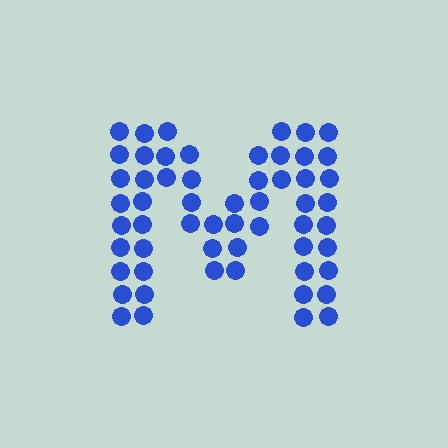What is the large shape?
The large shape is the letter M.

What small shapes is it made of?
It is made of small circles.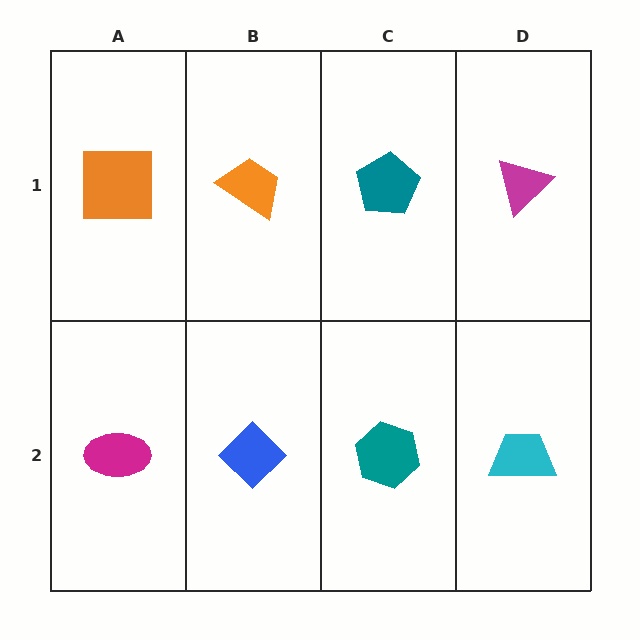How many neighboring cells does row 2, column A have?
2.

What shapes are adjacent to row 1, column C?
A teal hexagon (row 2, column C), an orange trapezoid (row 1, column B), a magenta triangle (row 1, column D).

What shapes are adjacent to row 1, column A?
A magenta ellipse (row 2, column A), an orange trapezoid (row 1, column B).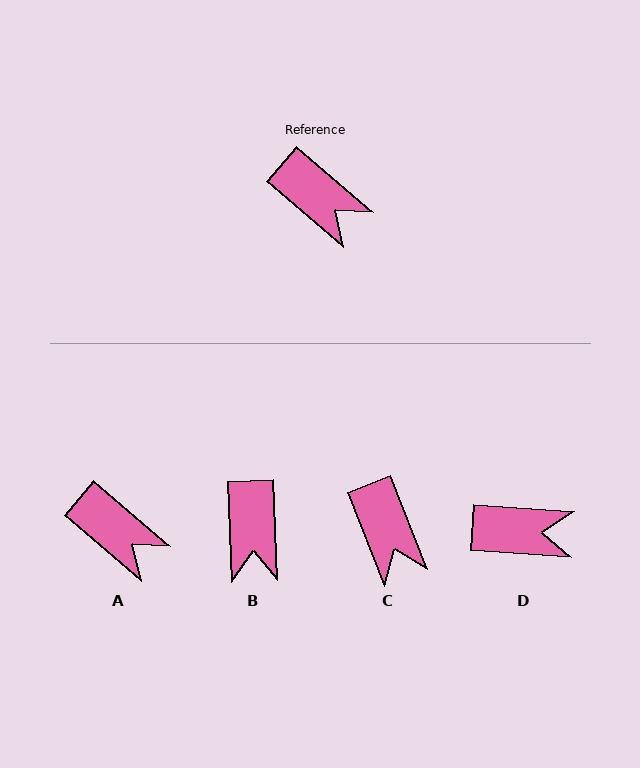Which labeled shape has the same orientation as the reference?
A.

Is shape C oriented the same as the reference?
No, it is off by about 28 degrees.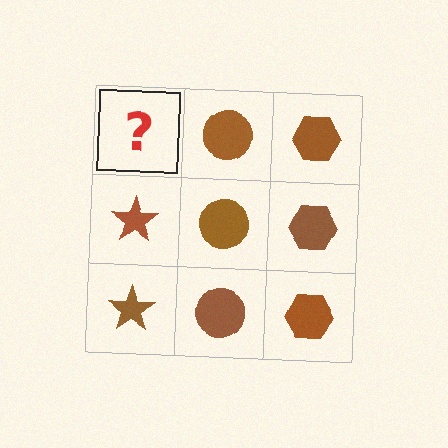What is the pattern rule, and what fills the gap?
The rule is that each column has a consistent shape. The gap should be filled with a brown star.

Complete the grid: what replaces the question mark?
The question mark should be replaced with a brown star.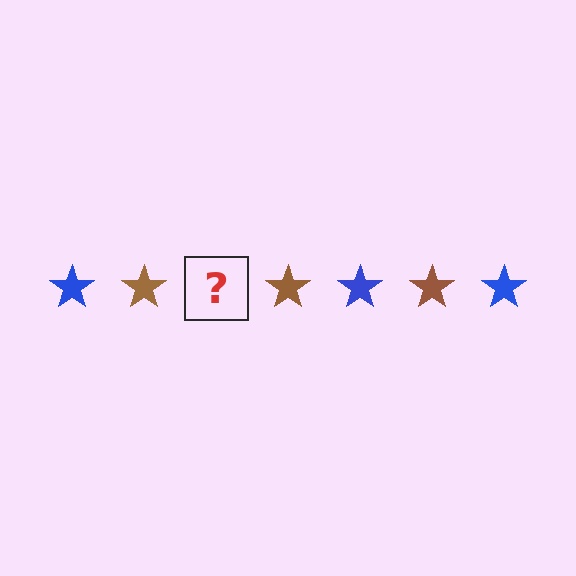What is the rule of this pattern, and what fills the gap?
The rule is that the pattern cycles through blue, brown stars. The gap should be filled with a blue star.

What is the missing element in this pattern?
The missing element is a blue star.